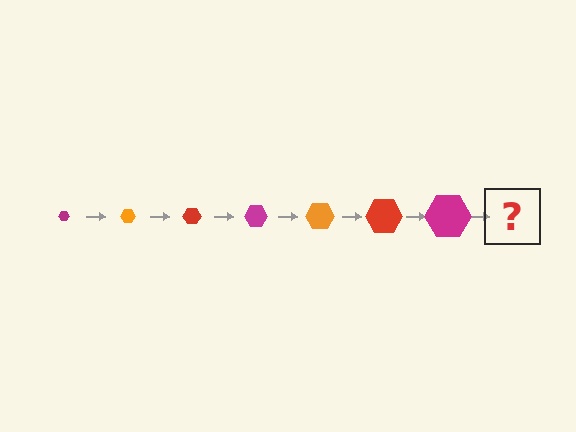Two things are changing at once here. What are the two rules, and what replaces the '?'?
The two rules are that the hexagon grows larger each step and the color cycles through magenta, orange, and red. The '?' should be an orange hexagon, larger than the previous one.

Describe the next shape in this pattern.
It should be an orange hexagon, larger than the previous one.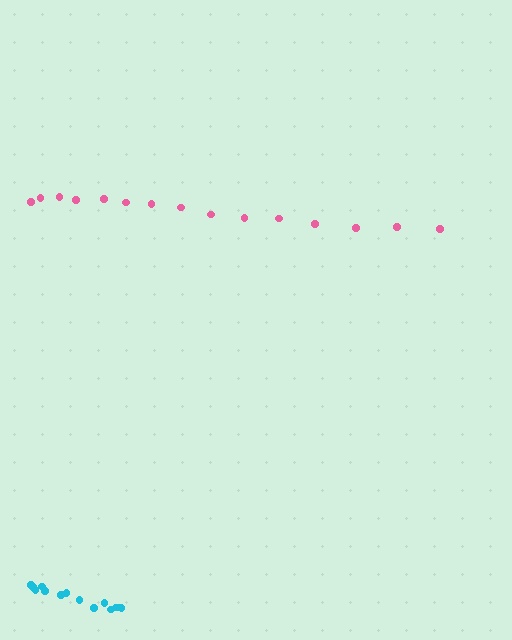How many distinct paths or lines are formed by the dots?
There are 2 distinct paths.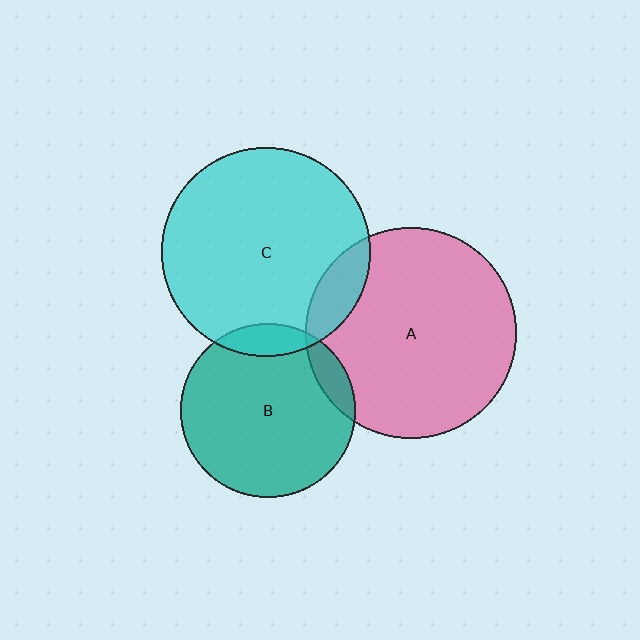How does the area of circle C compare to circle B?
Approximately 1.4 times.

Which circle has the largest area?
Circle A (pink).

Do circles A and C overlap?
Yes.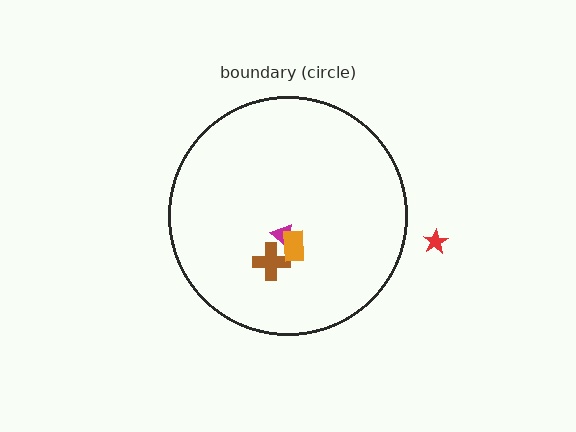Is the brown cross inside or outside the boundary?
Inside.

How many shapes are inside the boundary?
3 inside, 1 outside.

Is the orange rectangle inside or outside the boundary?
Inside.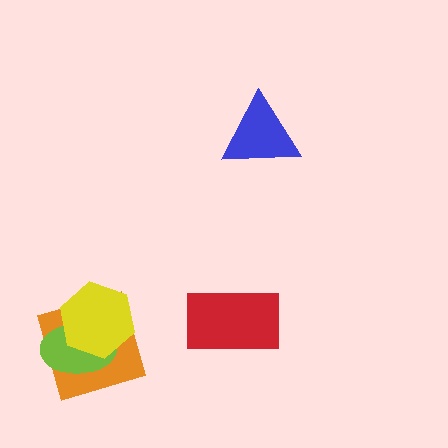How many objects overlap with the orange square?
2 objects overlap with the orange square.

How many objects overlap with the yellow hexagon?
2 objects overlap with the yellow hexagon.